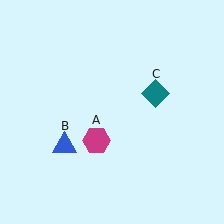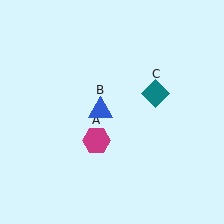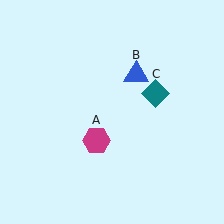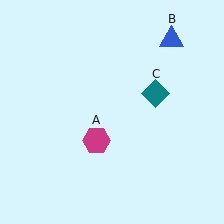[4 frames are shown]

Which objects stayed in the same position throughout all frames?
Magenta hexagon (object A) and teal diamond (object C) remained stationary.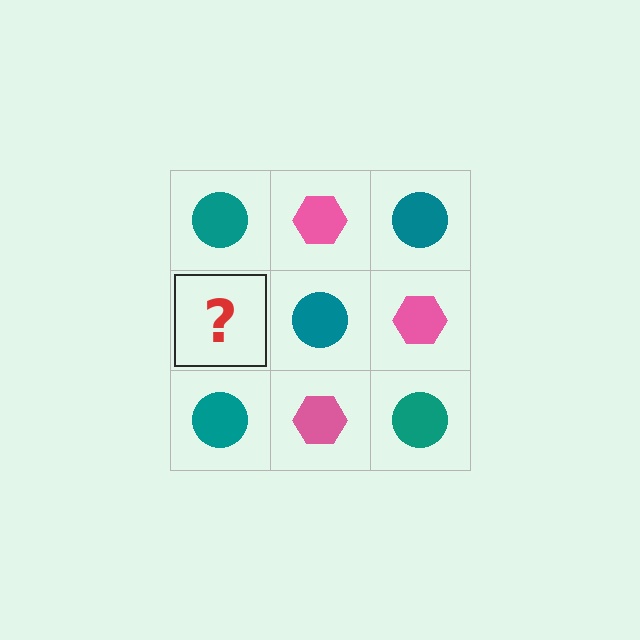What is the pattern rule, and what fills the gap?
The rule is that it alternates teal circle and pink hexagon in a checkerboard pattern. The gap should be filled with a pink hexagon.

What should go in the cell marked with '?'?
The missing cell should contain a pink hexagon.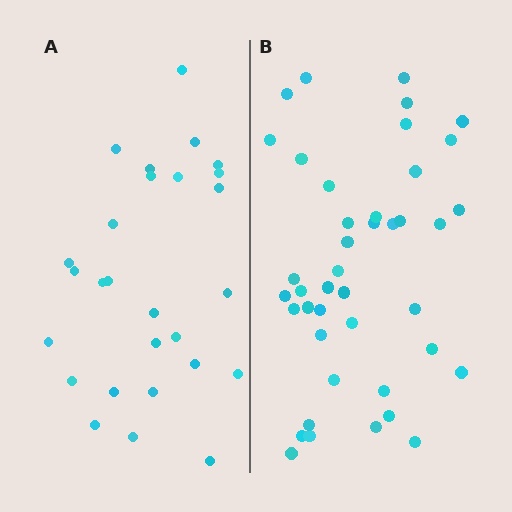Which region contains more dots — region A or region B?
Region B (the right region) has more dots.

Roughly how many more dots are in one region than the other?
Region B has approximately 15 more dots than region A.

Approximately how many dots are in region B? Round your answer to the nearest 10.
About 40 dots. (The exact count is 42, which rounds to 40.)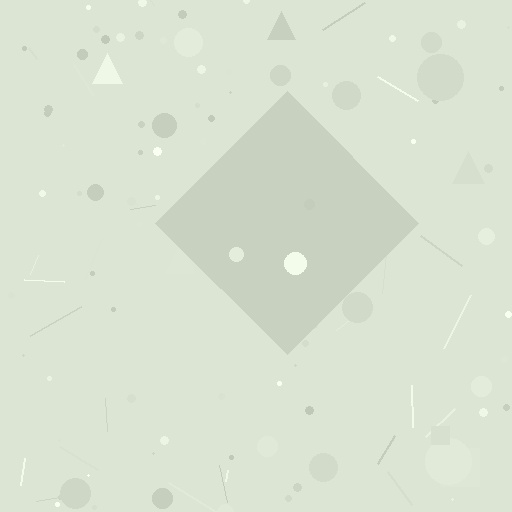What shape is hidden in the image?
A diamond is hidden in the image.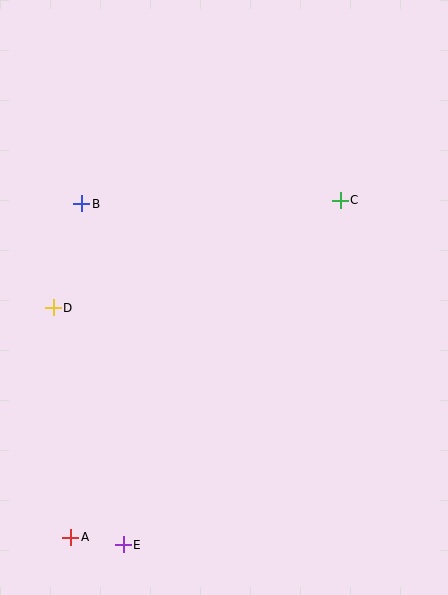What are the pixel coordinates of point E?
Point E is at (123, 545).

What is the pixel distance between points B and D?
The distance between B and D is 108 pixels.